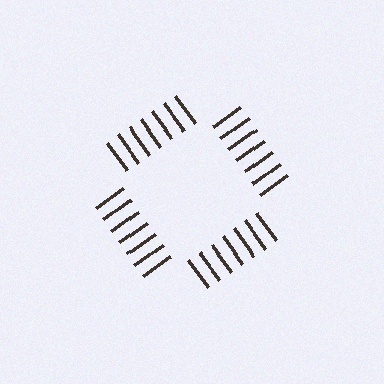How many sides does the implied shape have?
4 sides — the line-ends trace a square.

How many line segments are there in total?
28 — 7 along each of the 4 edges.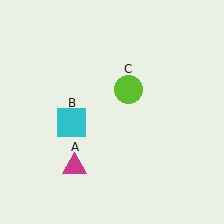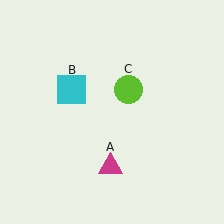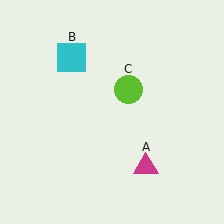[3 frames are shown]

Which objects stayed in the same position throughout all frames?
Lime circle (object C) remained stationary.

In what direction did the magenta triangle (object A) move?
The magenta triangle (object A) moved right.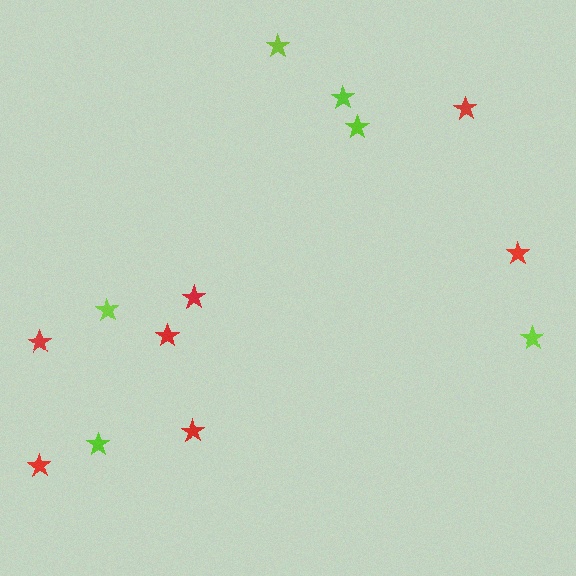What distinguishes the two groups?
There are 2 groups: one group of red stars (7) and one group of lime stars (6).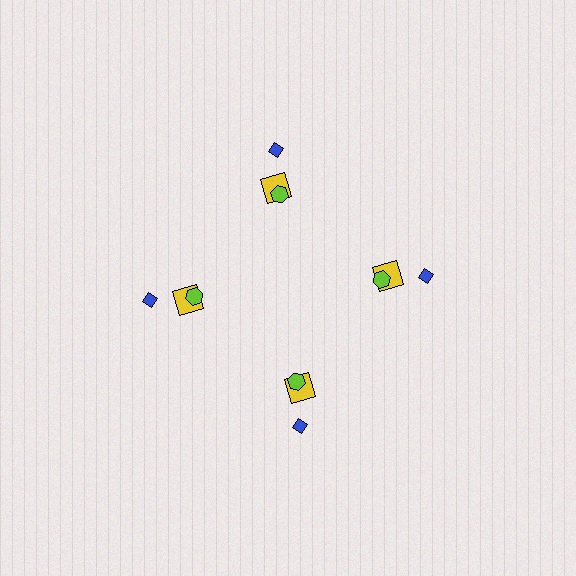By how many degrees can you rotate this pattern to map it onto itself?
The pattern maps onto itself every 90 degrees of rotation.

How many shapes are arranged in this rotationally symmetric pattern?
There are 12 shapes, arranged in 4 groups of 3.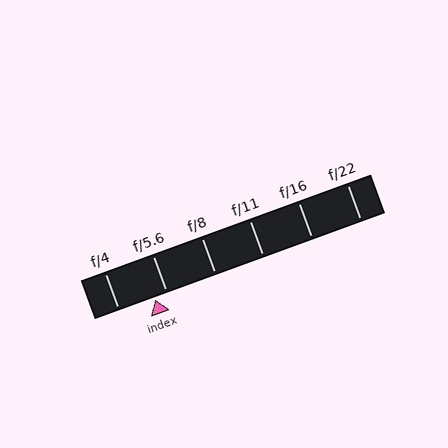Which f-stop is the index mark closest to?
The index mark is closest to f/5.6.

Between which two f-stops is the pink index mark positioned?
The index mark is between f/4 and f/5.6.